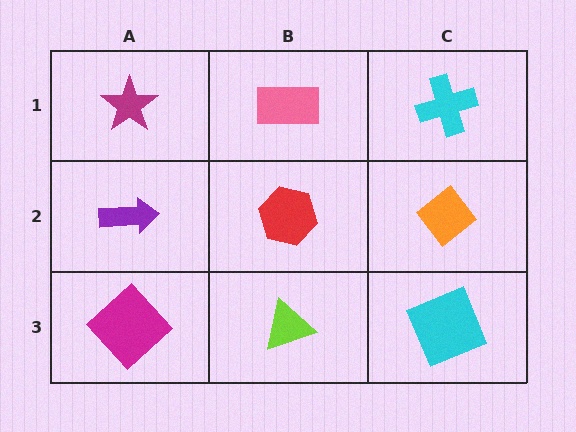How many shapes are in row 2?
3 shapes.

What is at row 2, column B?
A red hexagon.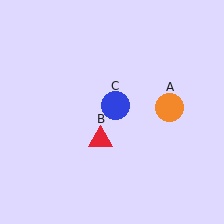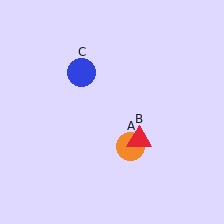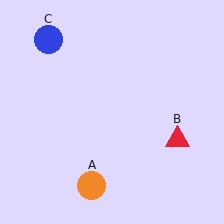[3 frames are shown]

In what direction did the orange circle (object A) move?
The orange circle (object A) moved down and to the left.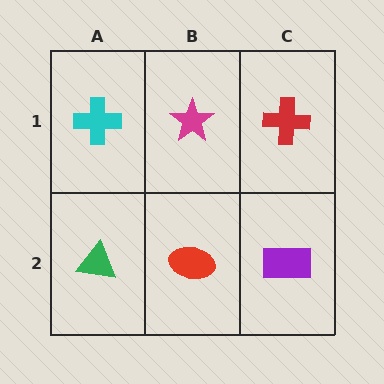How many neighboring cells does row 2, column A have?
2.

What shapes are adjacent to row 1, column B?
A red ellipse (row 2, column B), a cyan cross (row 1, column A), a red cross (row 1, column C).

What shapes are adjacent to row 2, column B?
A magenta star (row 1, column B), a green triangle (row 2, column A), a purple rectangle (row 2, column C).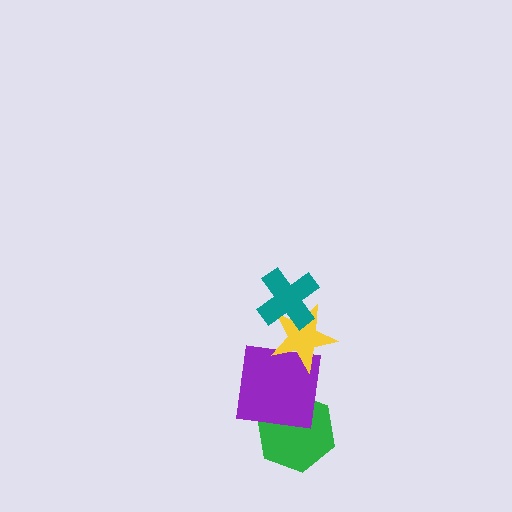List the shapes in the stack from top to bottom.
From top to bottom: the teal cross, the yellow star, the purple square, the green hexagon.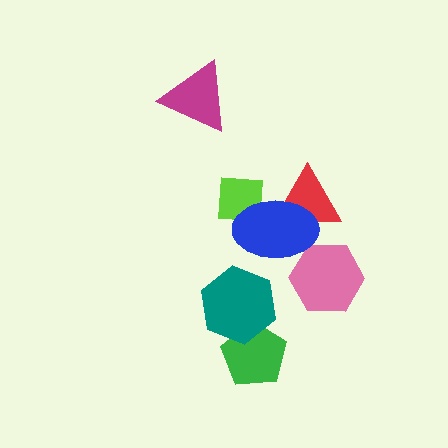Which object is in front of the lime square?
The blue ellipse is in front of the lime square.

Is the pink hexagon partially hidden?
Yes, it is partially covered by another shape.